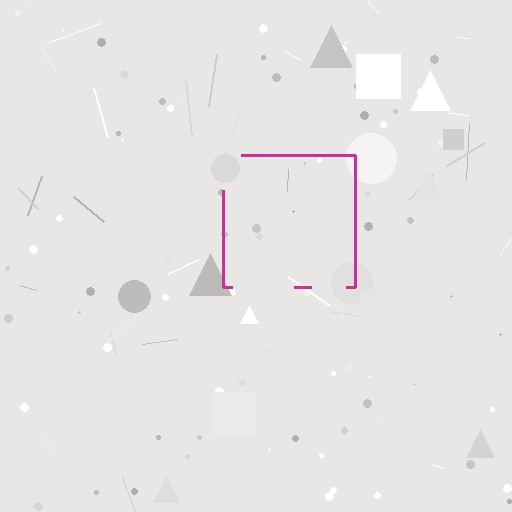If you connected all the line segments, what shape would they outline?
They would outline a square.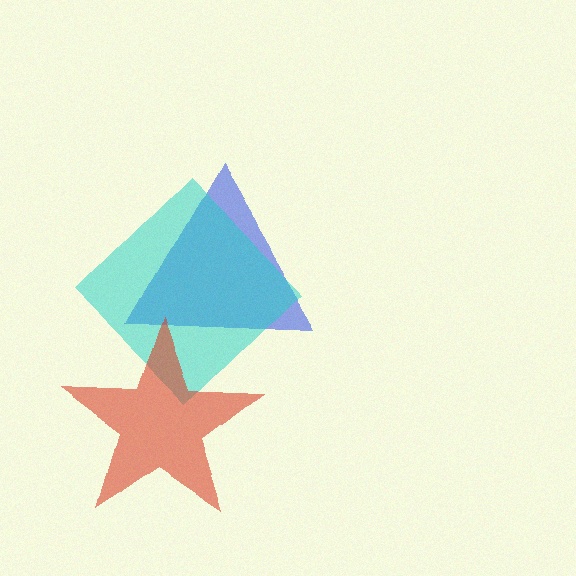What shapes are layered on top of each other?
The layered shapes are: a blue triangle, a cyan diamond, a red star.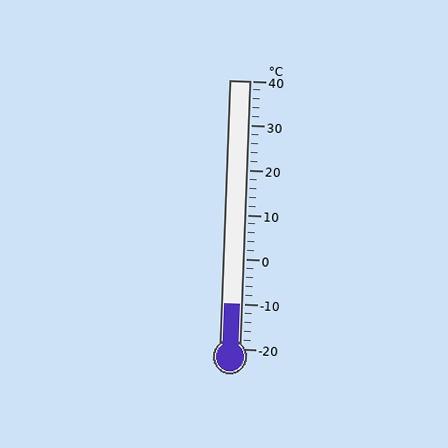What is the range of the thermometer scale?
The thermometer scale ranges from -20°C to 40°C.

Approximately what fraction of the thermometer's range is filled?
The thermometer is filled to approximately 15% of its range.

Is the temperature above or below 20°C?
The temperature is below 20°C.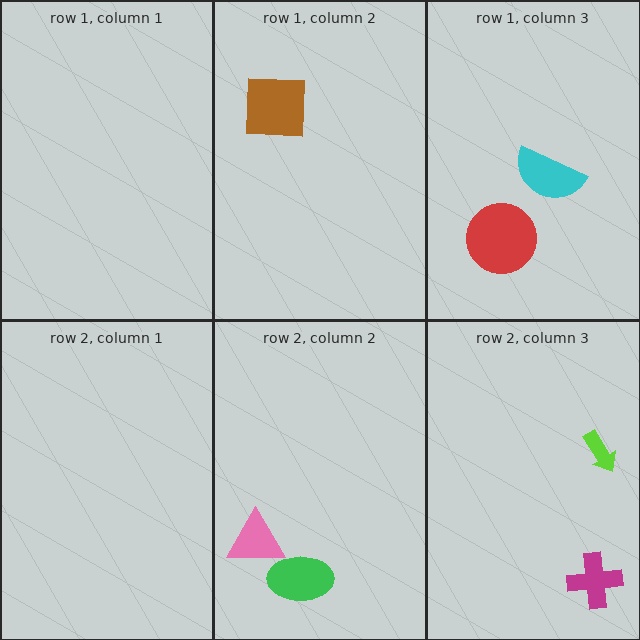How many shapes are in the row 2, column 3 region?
2.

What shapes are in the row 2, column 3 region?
The lime arrow, the magenta cross.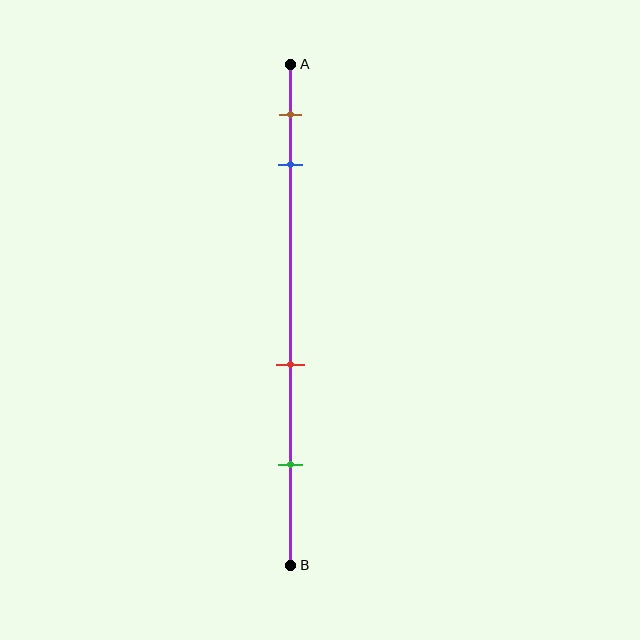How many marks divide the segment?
There are 4 marks dividing the segment.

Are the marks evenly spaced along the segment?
No, the marks are not evenly spaced.